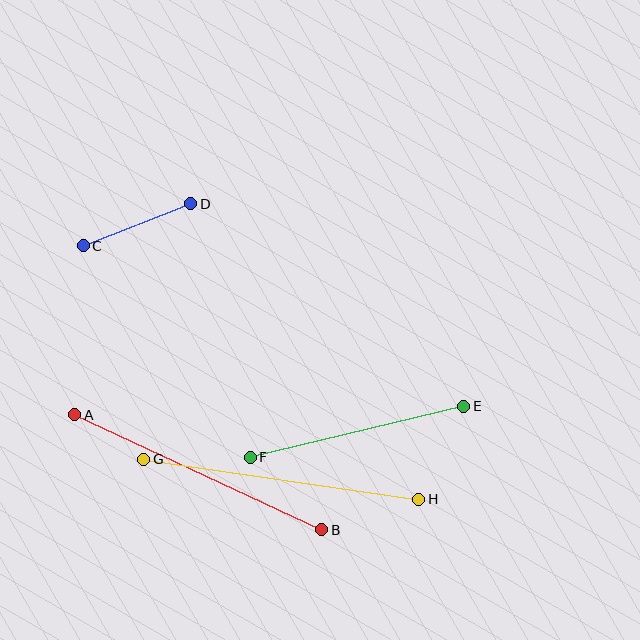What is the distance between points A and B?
The distance is approximately 272 pixels.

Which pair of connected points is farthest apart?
Points G and H are farthest apart.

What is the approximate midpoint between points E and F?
The midpoint is at approximately (357, 432) pixels.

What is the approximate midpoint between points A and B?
The midpoint is at approximately (198, 472) pixels.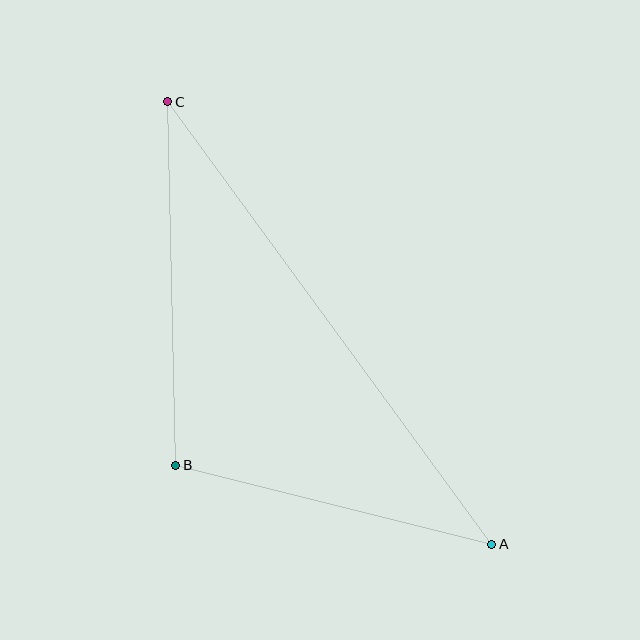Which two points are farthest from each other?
Points A and C are farthest from each other.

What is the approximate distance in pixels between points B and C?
The distance between B and C is approximately 364 pixels.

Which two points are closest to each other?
Points A and B are closest to each other.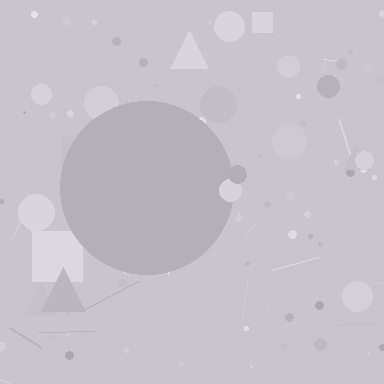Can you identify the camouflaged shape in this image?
The camouflaged shape is a circle.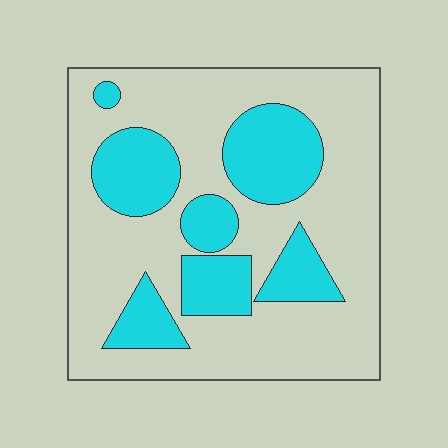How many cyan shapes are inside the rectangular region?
7.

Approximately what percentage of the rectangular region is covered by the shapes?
Approximately 30%.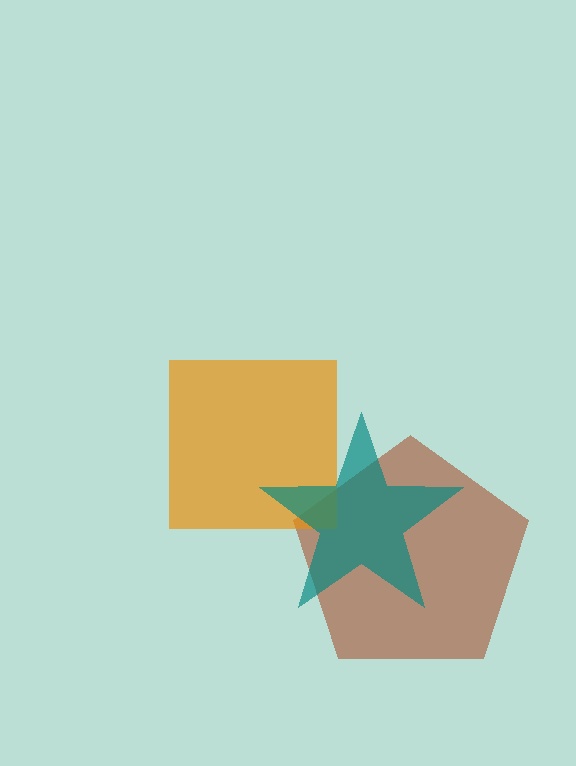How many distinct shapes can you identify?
There are 3 distinct shapes: a brown pentagon, an orange square, a teal star.